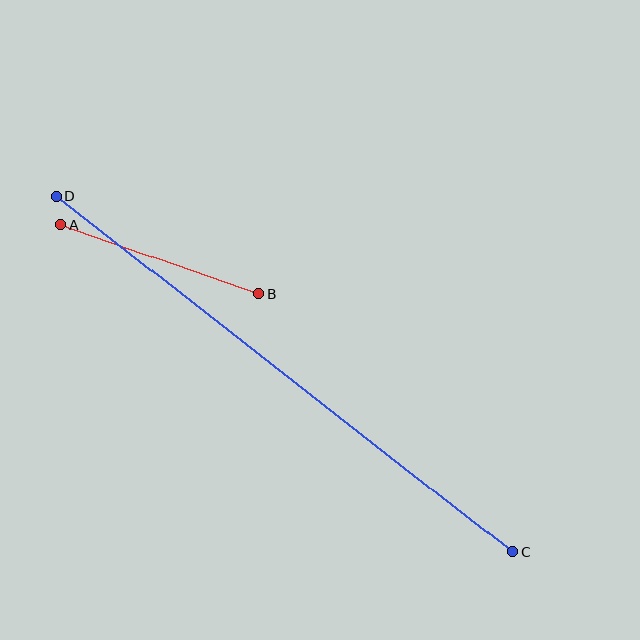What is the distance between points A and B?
The distance is approximately 210 pixels.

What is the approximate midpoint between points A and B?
The midpoint is at approximately (159, 259) pixels.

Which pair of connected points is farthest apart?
Points C and D are farthest apart.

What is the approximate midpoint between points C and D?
The midpoint is at approximately (284, 374) pixels.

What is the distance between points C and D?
The distance is approximately 579 pixels.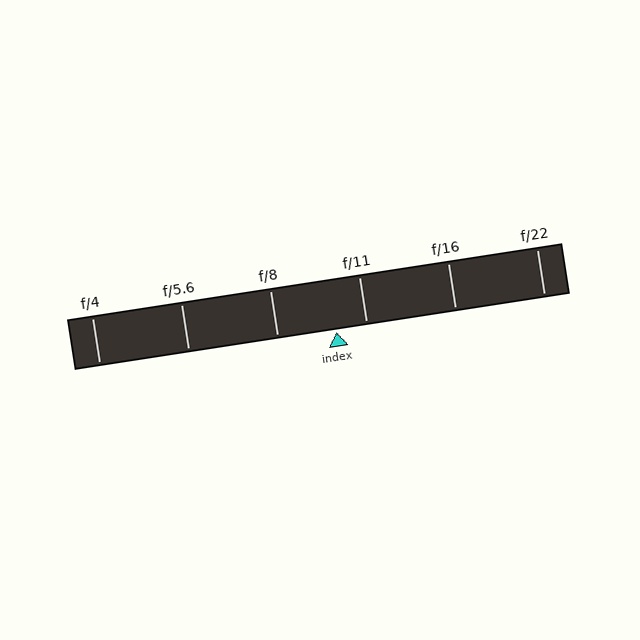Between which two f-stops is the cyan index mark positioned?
The index mark is between f/8 and f/11.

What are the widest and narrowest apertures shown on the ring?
The widest aperture shown is f/4 and the narrowest is f/22.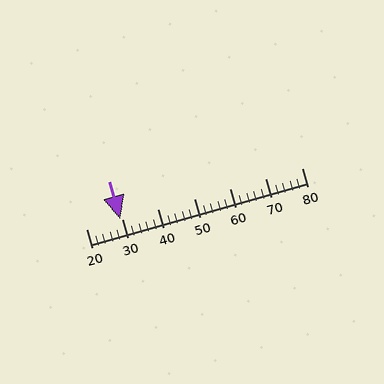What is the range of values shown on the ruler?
The ruler shows values from 20 to 80.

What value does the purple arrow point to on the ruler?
The purple arrow points to approximately 30.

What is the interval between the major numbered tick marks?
The major tick marks are spaced 10 units apart.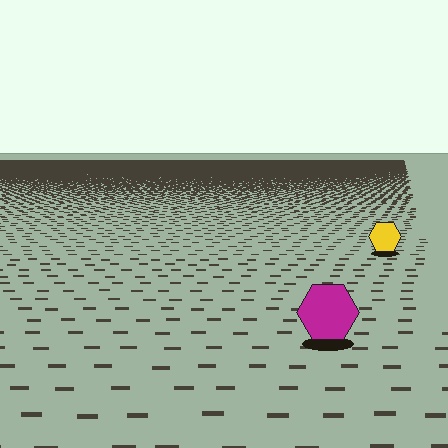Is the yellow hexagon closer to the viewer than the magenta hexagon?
No. The magenta hexagon is closer — you can tell from the texture gradient: the ground texture is coarser near it.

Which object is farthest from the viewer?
The yellow hexagon is farthest from the viewer. It appears smaller and the ground texture around it is denser.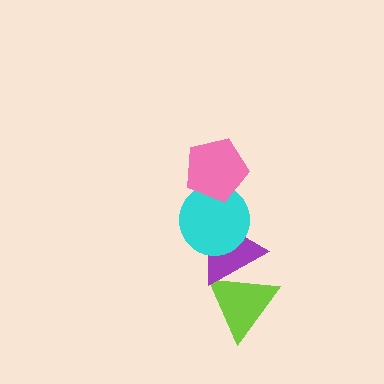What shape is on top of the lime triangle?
The purple triangle is on top of the lime triangle.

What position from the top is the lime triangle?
The lime triangle is 4th from the top.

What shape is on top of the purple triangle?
The cyan circle is on top of the purple triangle.